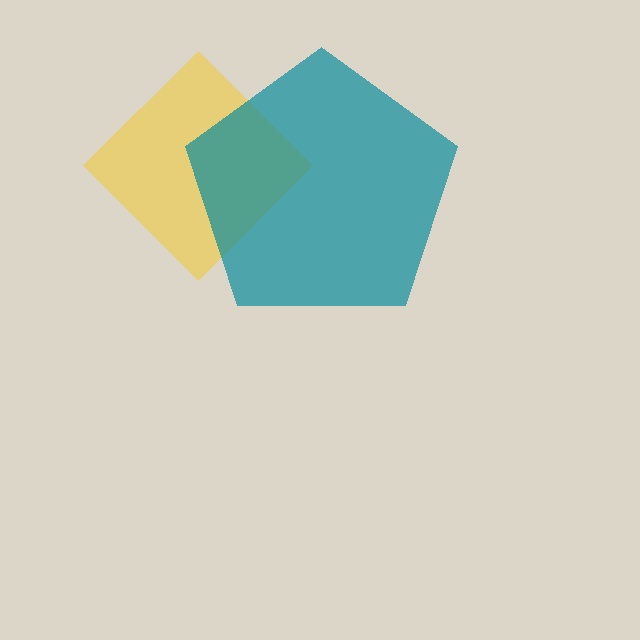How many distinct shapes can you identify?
There are 2 distinct shapes: a yellow diamond, a teal pentagon.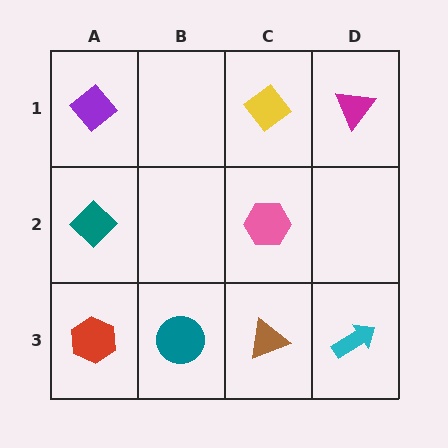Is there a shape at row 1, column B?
No, that cell is empty.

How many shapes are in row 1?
3 shapes.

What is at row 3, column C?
A brown triangle.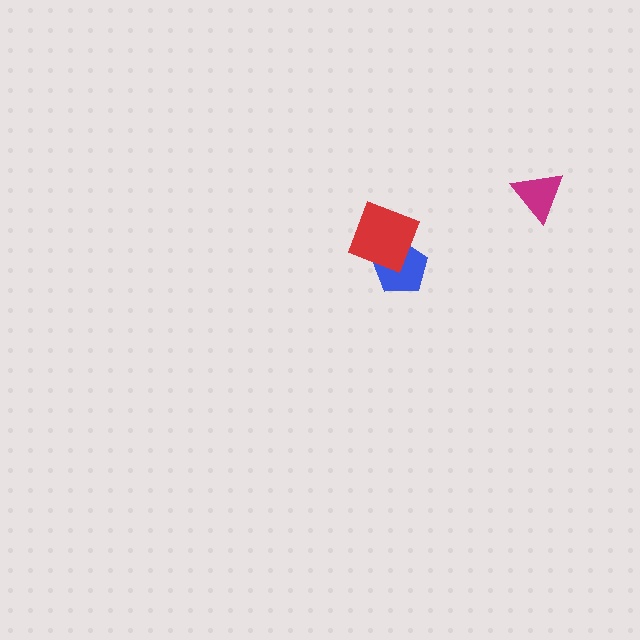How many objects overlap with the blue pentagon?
1 object overlaps with the blue pentagon.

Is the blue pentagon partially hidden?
Yes, it is partially covered by another shape.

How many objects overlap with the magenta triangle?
0 objects overlap with the magenta triangle.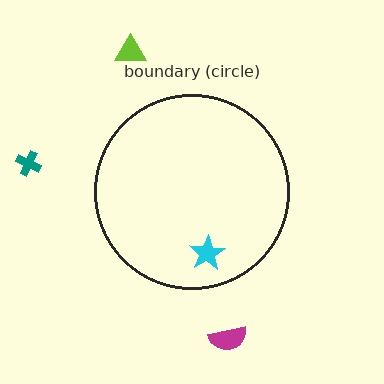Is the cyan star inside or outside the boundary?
Inside.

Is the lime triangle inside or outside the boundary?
Outside.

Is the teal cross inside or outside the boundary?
Outside.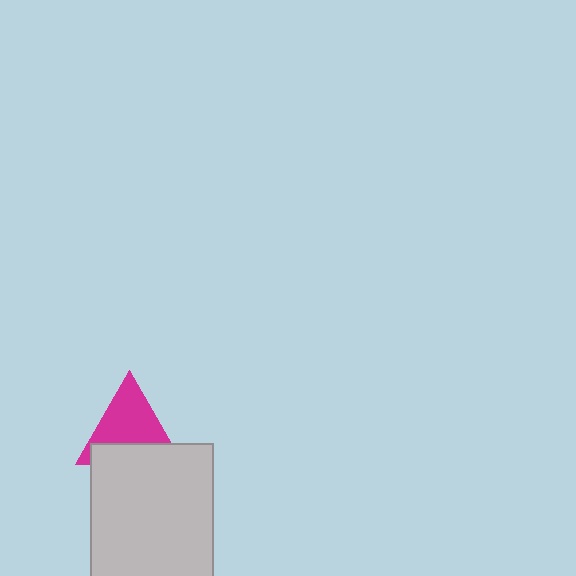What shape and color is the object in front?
The object in front is a light gray rectangle.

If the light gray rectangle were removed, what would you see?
You would see the complete magenta triangle.